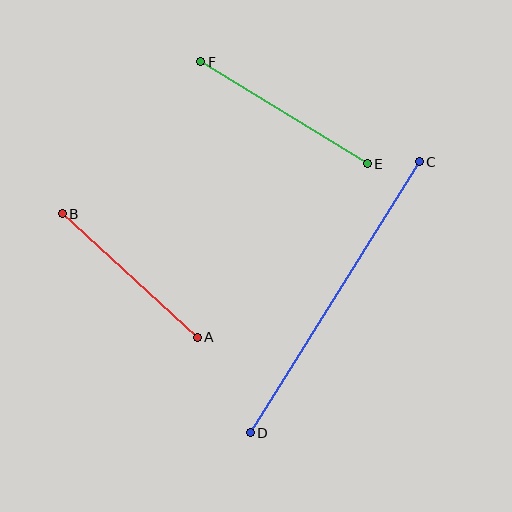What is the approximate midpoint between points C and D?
The midpoint is at approximately (335, 297) pixels.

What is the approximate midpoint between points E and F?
The midpoint is at approximately (284, 113) pixels.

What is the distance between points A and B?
The distance is approximately 183 pixels.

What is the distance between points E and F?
The distance is approximately 195 pixels.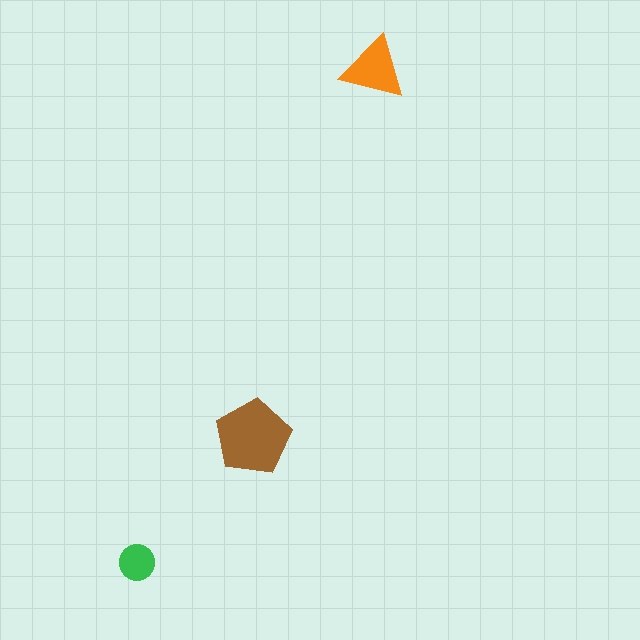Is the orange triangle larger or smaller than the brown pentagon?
Smaller.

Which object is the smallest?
The green circle.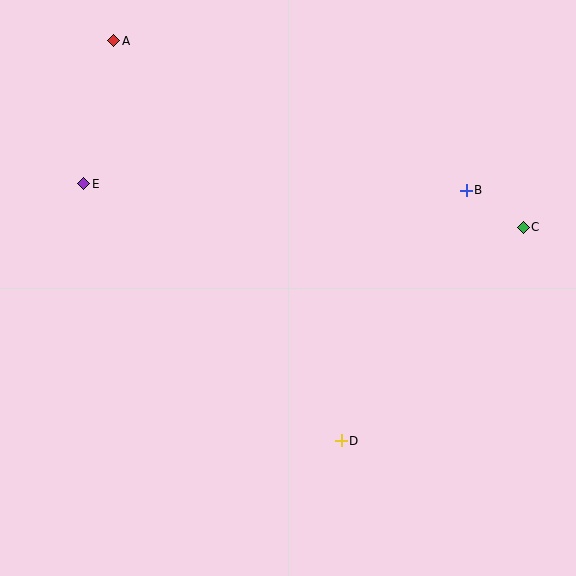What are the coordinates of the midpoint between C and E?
The midpoint between C and E is at (303, 205).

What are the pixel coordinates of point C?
Point C is at (523, 227).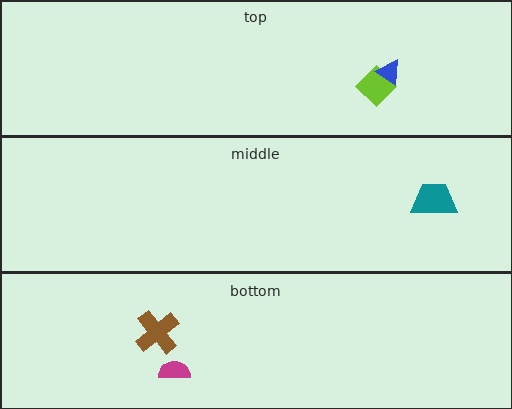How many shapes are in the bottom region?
2.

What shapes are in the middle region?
The teal trapezoid.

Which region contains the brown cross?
The bottom region.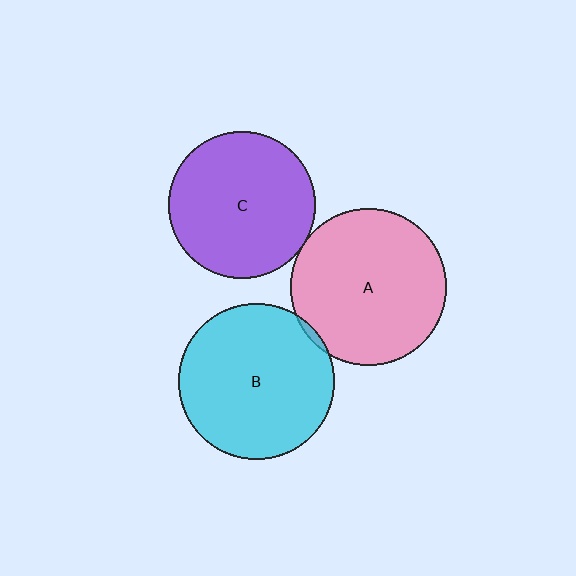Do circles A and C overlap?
Yes.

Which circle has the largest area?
Circle A (pink).